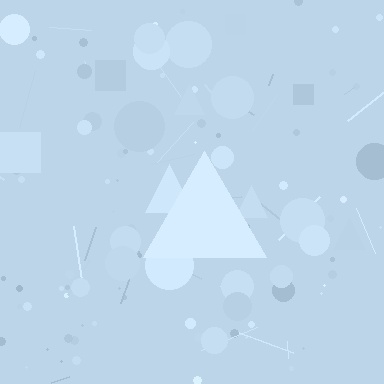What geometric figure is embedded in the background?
A triangle is embedded in the background.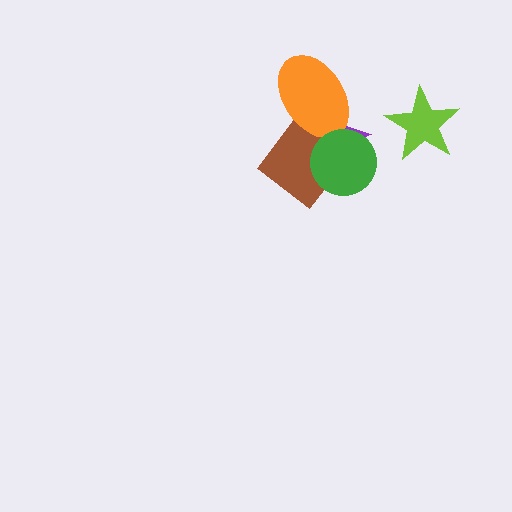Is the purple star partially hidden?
Yes, it is partially covered by another shape.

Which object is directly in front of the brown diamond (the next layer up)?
The orange ellipse is directly in front of the brown diamond.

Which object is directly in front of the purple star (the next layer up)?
The brown diamond is directly in front of the purple star.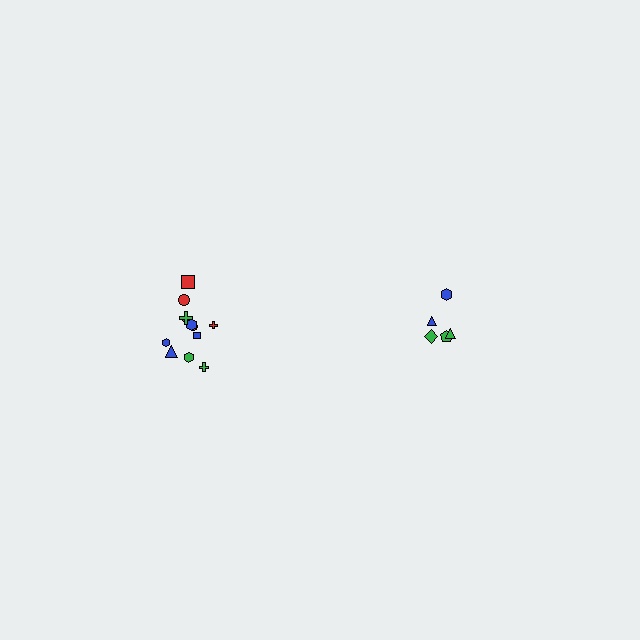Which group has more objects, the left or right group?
The left group.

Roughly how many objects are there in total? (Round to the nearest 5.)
Roughly 15 objects in total.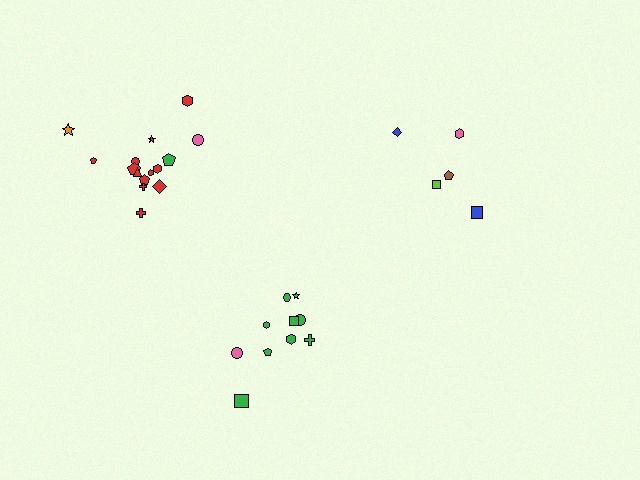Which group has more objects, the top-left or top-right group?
The top-left group.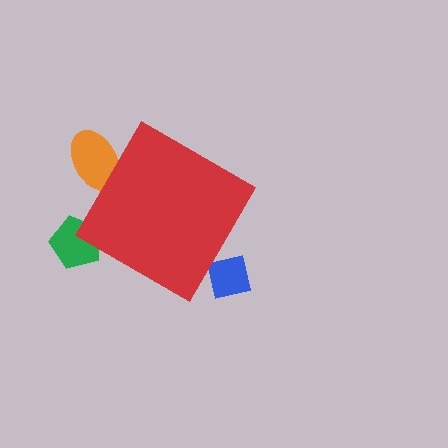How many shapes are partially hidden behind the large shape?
3 shapes are partially hidden.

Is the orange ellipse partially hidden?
Yes, the orange ellipse is partially hidden behind the red diamond.